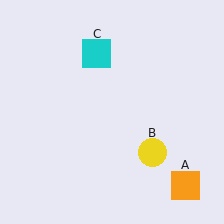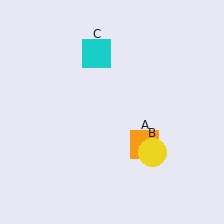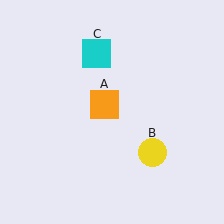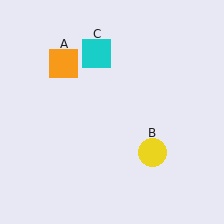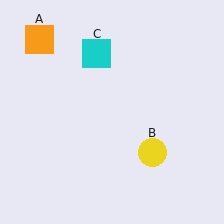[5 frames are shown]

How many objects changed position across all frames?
1 object changed position: orange square (object A).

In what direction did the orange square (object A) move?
The orange square (object A) moved up and to the left.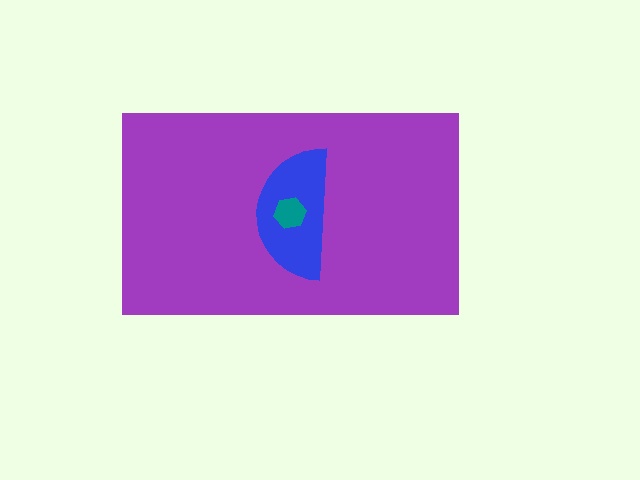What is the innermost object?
The teal hexagon.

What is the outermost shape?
The purple rectangle.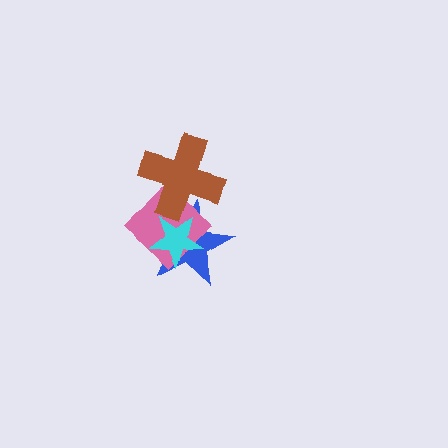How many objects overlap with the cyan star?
3 objects overlap with the cyan star.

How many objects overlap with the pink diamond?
3 objects overlap with the pink diamond.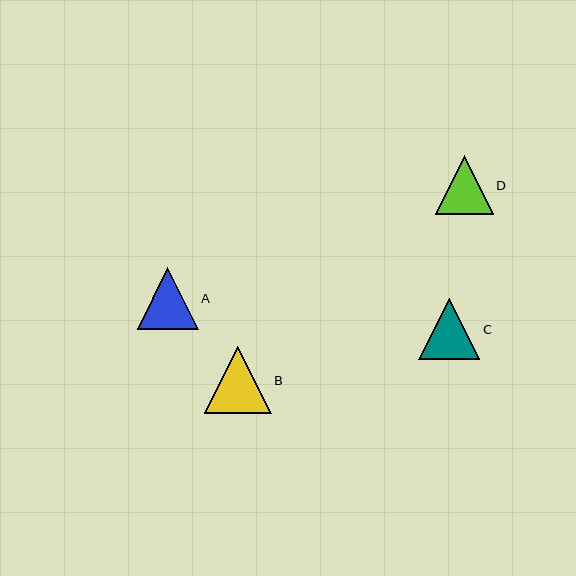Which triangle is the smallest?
Triangle D is the smallest with a size of approximately 58 pixels.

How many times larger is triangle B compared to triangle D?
Triangle B is approximately 1.1 times the size of triangle D.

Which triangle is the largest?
Triangle B is the largest with a size of approximately 67 pixels.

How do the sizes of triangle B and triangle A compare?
Triangle B and triangle A are approximately the same size.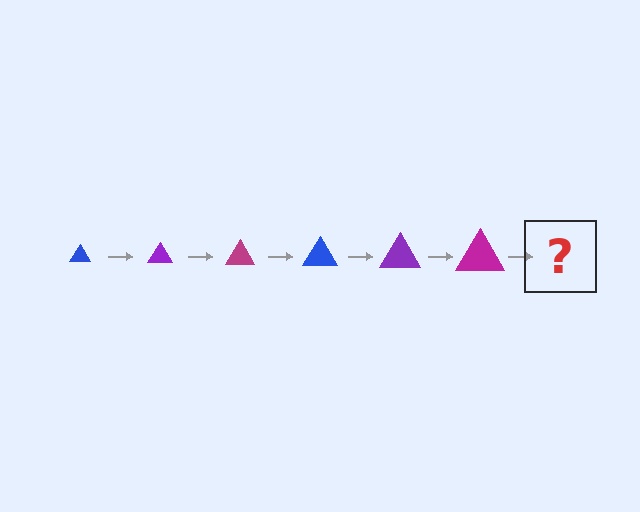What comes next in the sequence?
The next element should be a blue triangle, larger than the previous one.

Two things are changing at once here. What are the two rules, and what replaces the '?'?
The two rules are that the triangle grows larger each step and the color cycles through blue, purple, and magenta. The '?' should be a blue triangle, larger than the previous one.